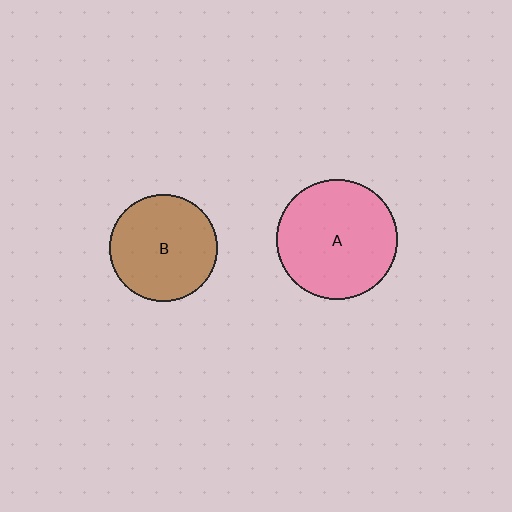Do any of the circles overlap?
No, none of the circles overlap.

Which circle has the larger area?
Circle A (pink).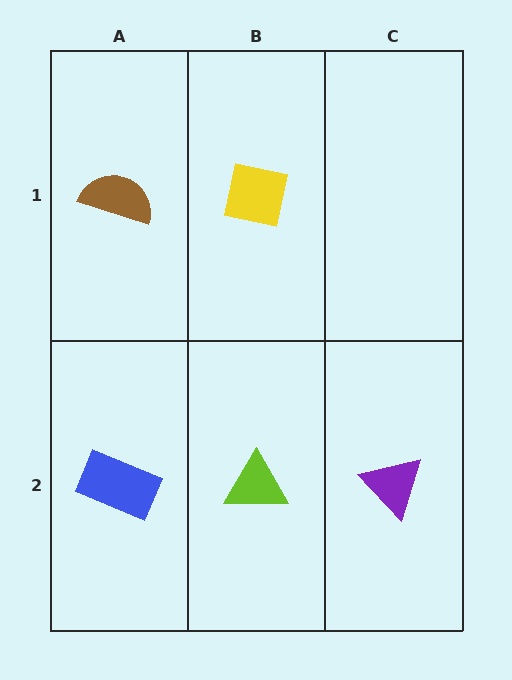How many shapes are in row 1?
2 shapes.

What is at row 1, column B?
A yellow square.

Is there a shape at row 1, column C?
No, that cell is empty.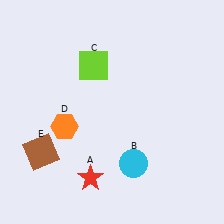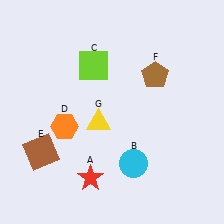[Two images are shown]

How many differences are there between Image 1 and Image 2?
There are 2 differences between the two images.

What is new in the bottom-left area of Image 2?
A yellow triangle (G) was added in the bottom-left area of Image 2.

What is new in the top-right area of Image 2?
A brown pentagon (F) was added in the top-right area of Image 2.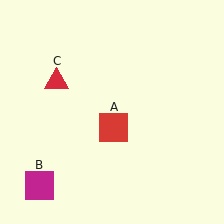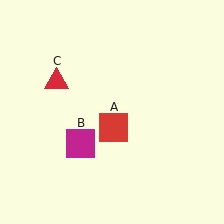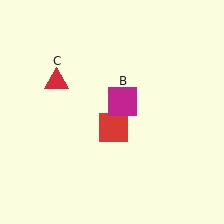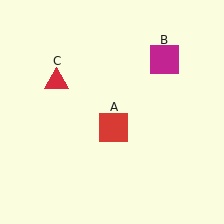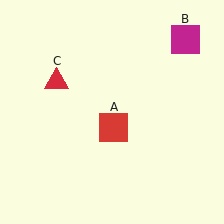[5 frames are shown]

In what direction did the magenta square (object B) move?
The magenta square (object B) moved up and to the right.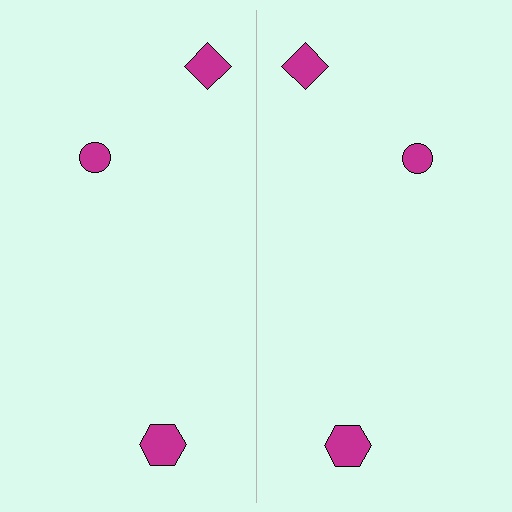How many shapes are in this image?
There are 6 shapes in this image.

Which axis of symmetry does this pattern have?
The pattern has a vertical axis of symmetry running through the center of the image.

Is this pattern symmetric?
Yes, this pattern has bilateral (reflection) symmetry.